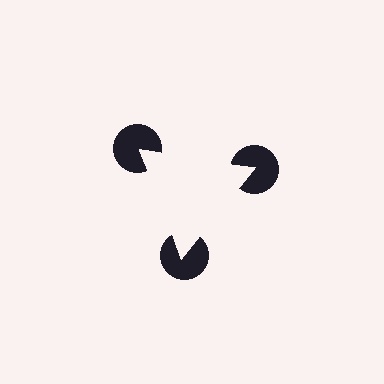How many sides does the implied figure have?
3 sides.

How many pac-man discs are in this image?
There are 3 — one at each vertex of the illusory triangle.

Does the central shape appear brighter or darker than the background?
It typically appears slightly brighter than the background, even though no actual brightness change is drawn.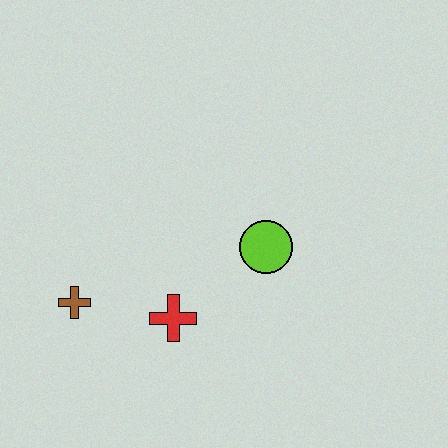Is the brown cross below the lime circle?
Yes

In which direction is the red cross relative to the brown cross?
The red cross is to the right of the brown cross.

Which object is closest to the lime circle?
The red cross is closest to the lime circle.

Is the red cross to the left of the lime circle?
Yes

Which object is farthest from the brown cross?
The lime circle is farthest from the brown cross.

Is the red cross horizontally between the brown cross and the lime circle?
Yes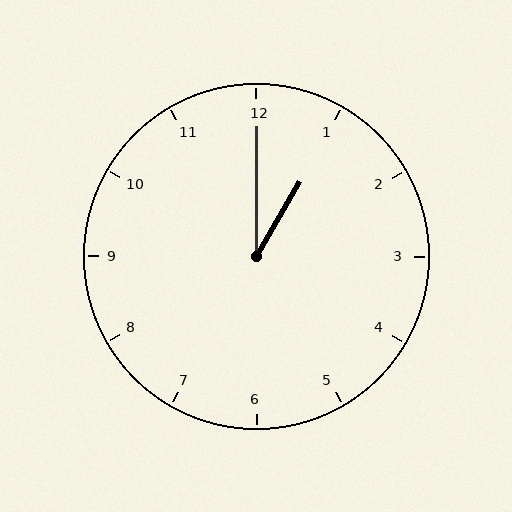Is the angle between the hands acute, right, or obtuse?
It is acute.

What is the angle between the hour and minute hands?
Approximately 30 degrees.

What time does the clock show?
1:00.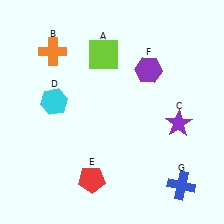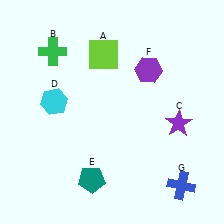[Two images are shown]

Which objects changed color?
B changed from orange to green. E changed from red to teal.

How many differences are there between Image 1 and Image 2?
There are 2 differences between the two images.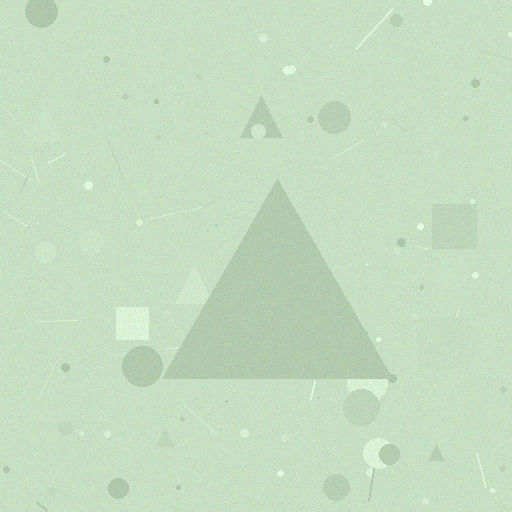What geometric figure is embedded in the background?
A triangle is embedded in the background.